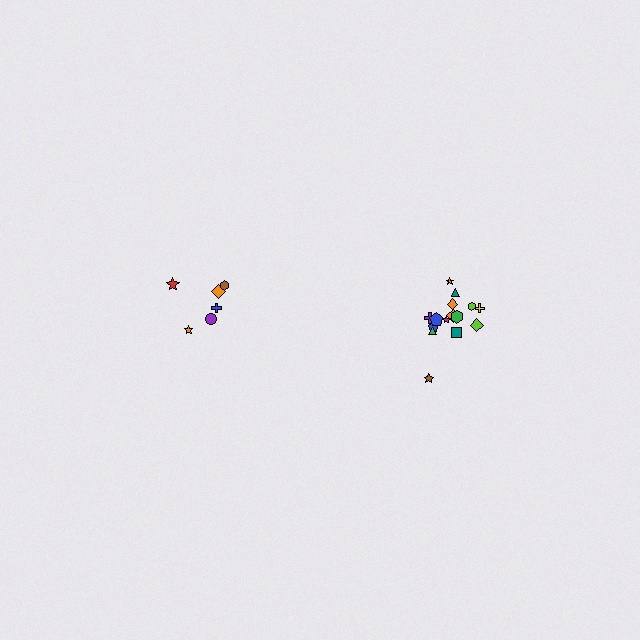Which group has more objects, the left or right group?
The right group.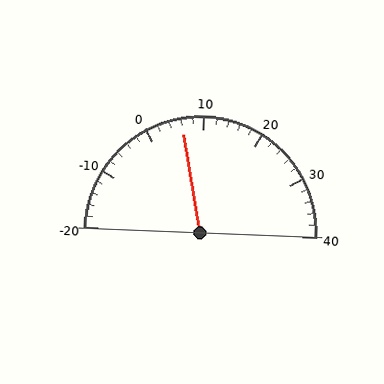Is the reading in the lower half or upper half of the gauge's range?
The reading is in the lower half of the range (-20 to 40).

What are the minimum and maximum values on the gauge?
The gauge ranges from -20 to 40.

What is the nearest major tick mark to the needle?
The nearest major tick mark is 10.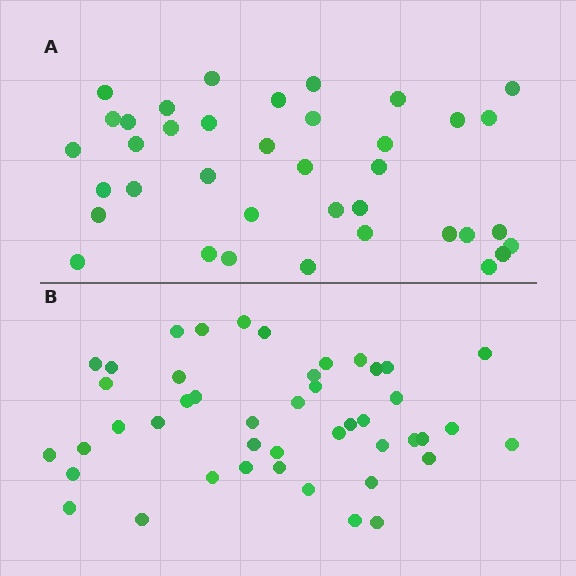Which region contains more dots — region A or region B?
Region B (the bottom region) has more dots.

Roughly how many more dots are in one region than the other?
Region B has roughly 8 or so more dots than region A.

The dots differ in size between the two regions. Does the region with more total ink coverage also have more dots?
No. Region A has more total ink coverage because its dots are larger, but region B actually contains more individual dots. Total area can be misleading — the number of items is what matters here.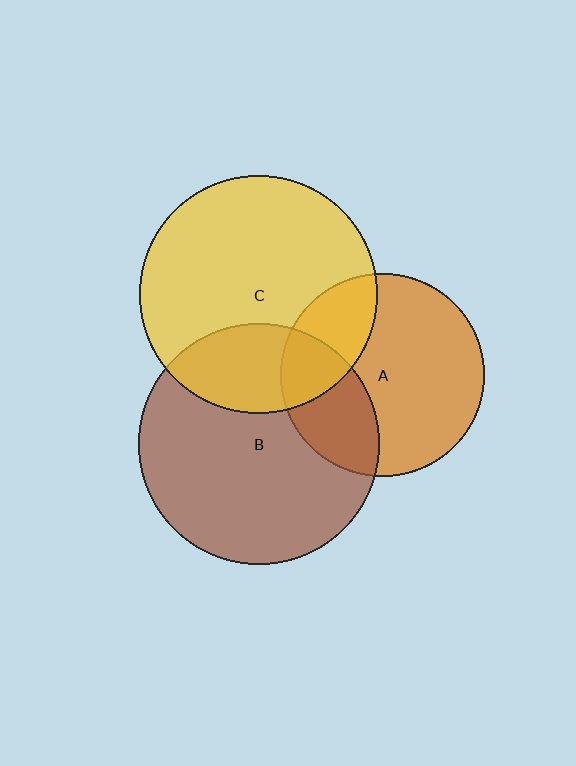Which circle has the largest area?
Circle B (brown).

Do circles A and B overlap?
Yes.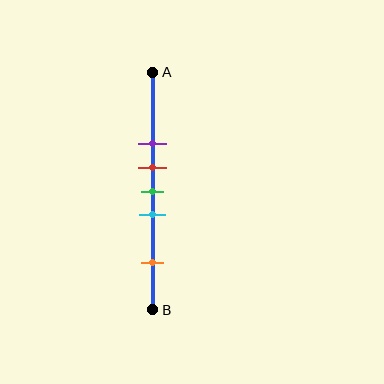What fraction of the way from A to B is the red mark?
The red mark is approximately 40% (0.4) of the way from A to B.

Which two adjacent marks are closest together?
The red and green marks are the closest adjacent pair.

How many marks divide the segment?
There are 5 marks dividing the segment.